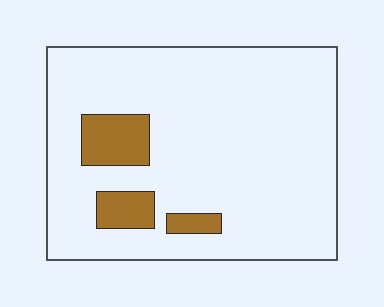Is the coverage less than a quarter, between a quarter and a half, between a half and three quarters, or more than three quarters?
Less than a quarter.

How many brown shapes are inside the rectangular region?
3.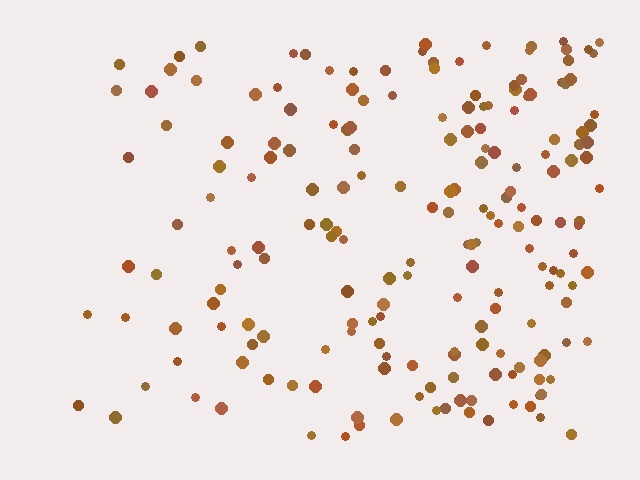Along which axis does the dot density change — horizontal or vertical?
Horizontal.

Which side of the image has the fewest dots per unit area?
The left.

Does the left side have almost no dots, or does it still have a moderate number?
Still a moderate number, just noticeably fewer than the right.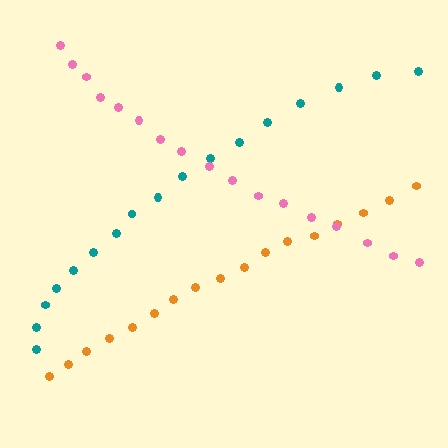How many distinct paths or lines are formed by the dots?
There are 3 distinct paths.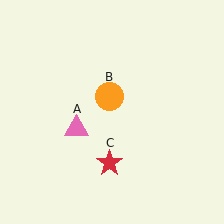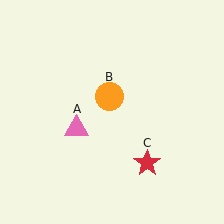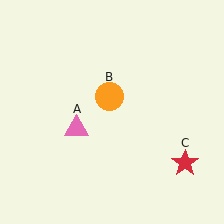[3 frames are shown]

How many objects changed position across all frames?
1 object changed position: red star (object C).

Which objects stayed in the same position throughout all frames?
Pink triangle (object A) and orange circle (object B) remained stationary.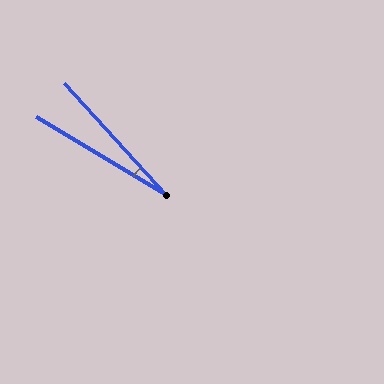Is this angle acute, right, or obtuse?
It is acute.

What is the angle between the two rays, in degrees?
Approximately 17 degrees.